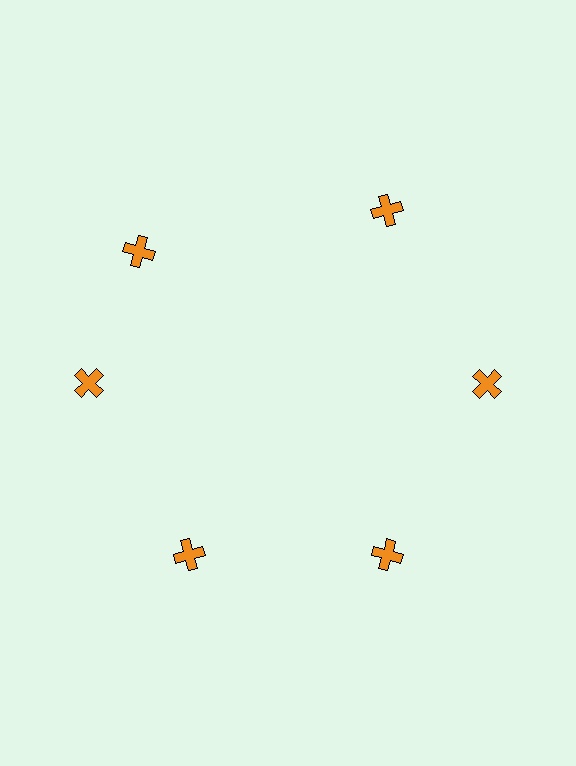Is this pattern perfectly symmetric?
No. The 6 orange crosses are arranged in a ring, but one element near the 11 o'clock position is rotated out of alignment along the ring, breaking the 6-fold rotational symmetry.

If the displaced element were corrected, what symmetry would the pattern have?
It would have 6-fold rotational symmetry — the pattern would map onto itself every 60 degrees.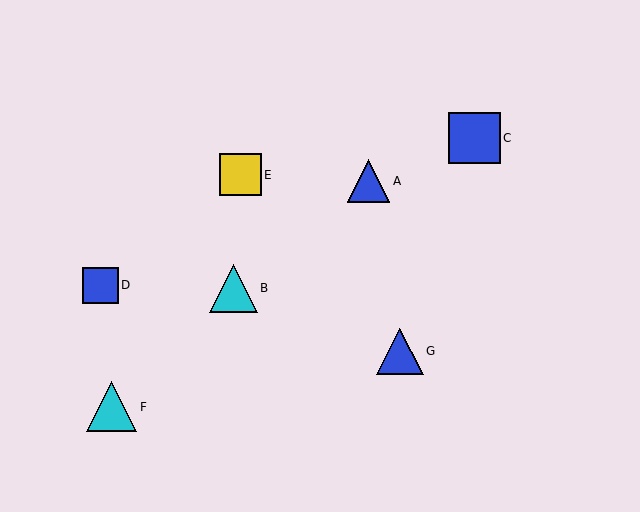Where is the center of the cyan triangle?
The center of the cyan triangle is at (233, 288).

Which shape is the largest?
The blue square (labeled C) is the largest.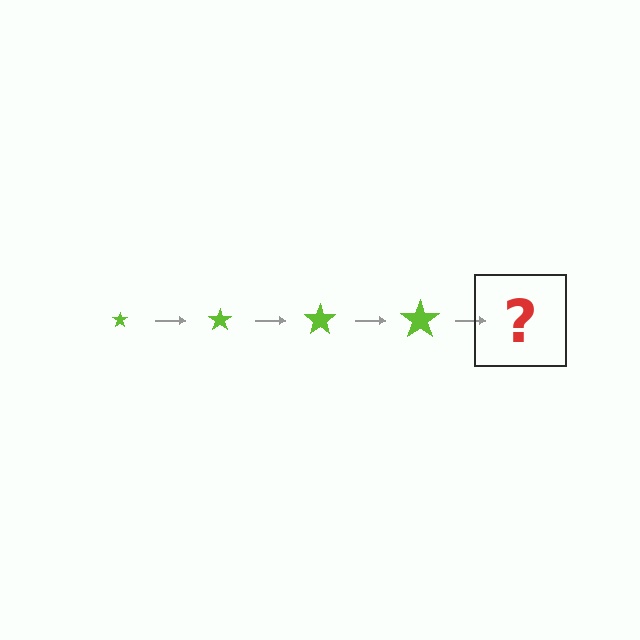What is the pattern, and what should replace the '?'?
The pattern is that the star gets progressively larger each step. The '?' should be a lime star, larger than the previous one.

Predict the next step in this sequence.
The next step is a lime star, larger than the previous one.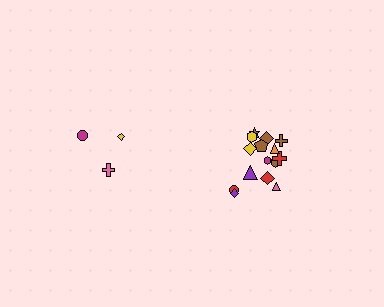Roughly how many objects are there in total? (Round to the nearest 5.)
Roughly 20 objects in total.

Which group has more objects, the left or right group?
The right group.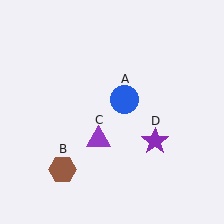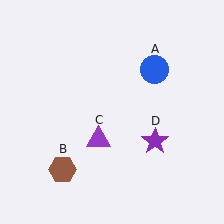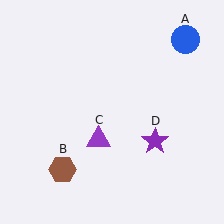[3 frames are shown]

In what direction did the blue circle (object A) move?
The blue circle (object A) moved up and to the right.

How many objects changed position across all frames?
1 object changed position: blue circle (object A).